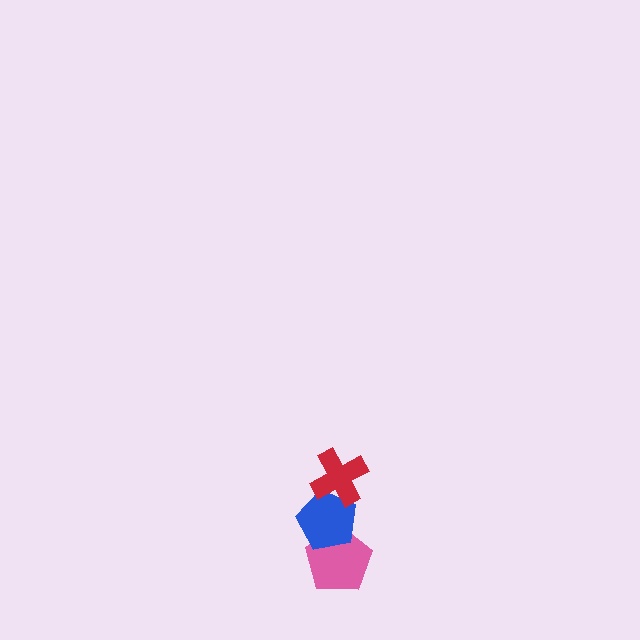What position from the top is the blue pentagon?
The blue pentagon is 2nd from the top.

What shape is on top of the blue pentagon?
The red cross is on top of the blue pentagon.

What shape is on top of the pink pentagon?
The blue pentagon is on top of the pink pentagon.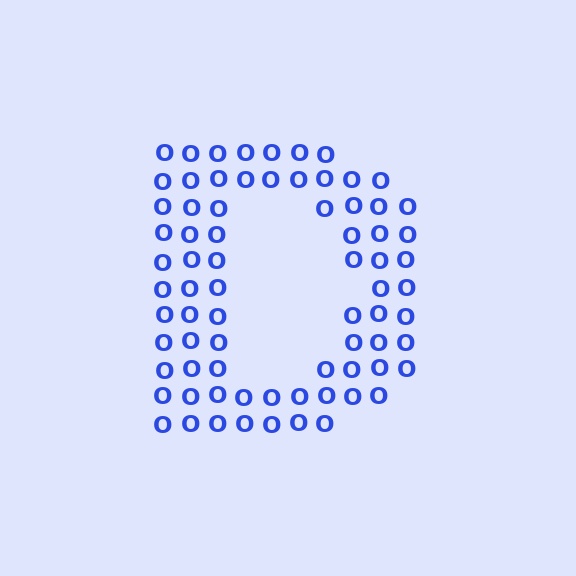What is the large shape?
The large shape is the letter D.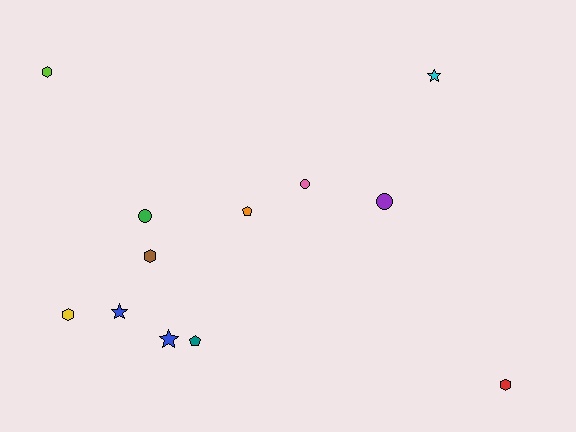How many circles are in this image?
There are 3 circles.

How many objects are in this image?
There are 12 objects.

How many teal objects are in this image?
There is 1 teal object.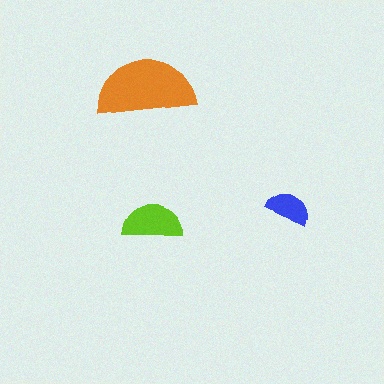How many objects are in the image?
There are 3 objects in the image.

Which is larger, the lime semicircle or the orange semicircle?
The orange one.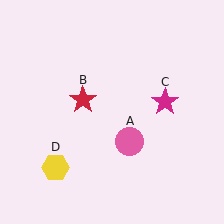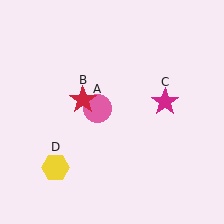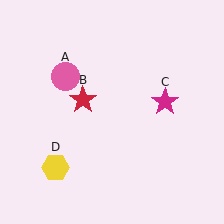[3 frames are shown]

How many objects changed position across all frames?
1 object changed position: pink circle (object A).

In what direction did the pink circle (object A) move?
The pink circle (object A) moved up and to the left.